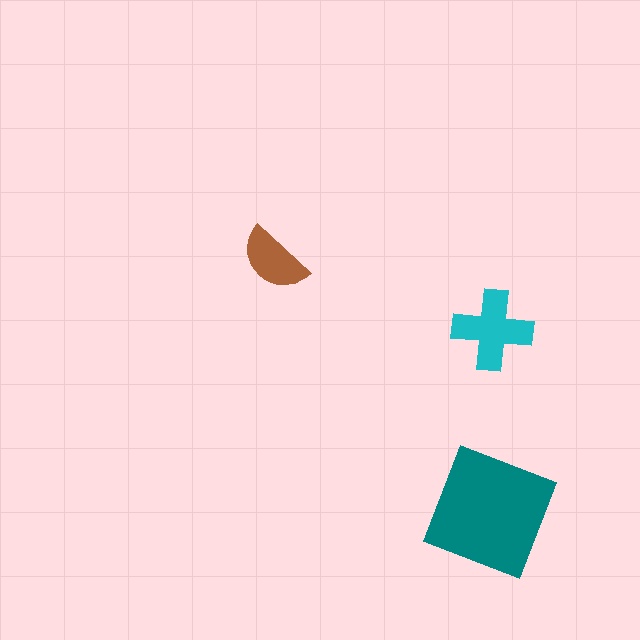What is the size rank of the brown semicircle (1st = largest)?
3rd.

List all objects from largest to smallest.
The teal square, the cyan cross, the brown semicircle.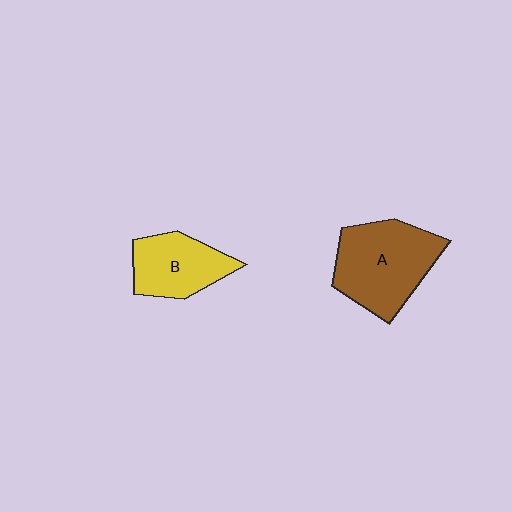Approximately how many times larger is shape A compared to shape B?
Approximately 1.5 times.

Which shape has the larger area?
Shape A (brown).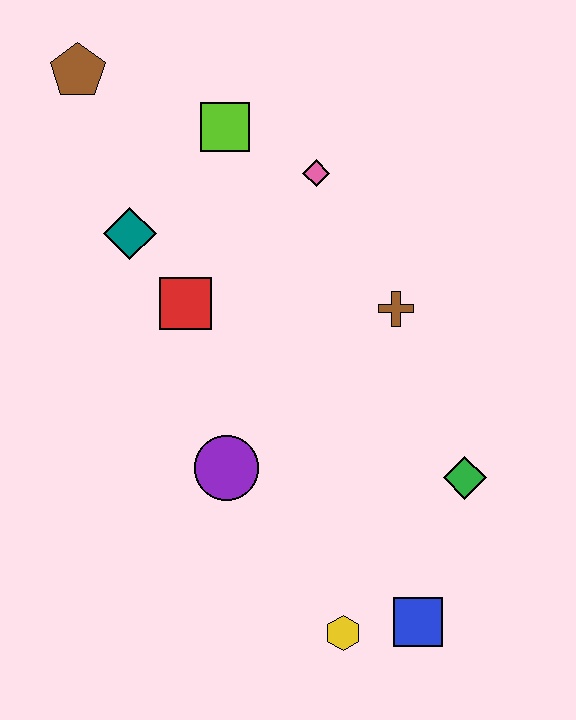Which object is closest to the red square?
The teal diamond is closest to the red square.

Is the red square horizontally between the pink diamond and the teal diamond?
Yes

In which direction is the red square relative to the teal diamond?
The red square is below the teal diamond.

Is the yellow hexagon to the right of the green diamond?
No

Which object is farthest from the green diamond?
The brown pentagon is farthest from the green diamond.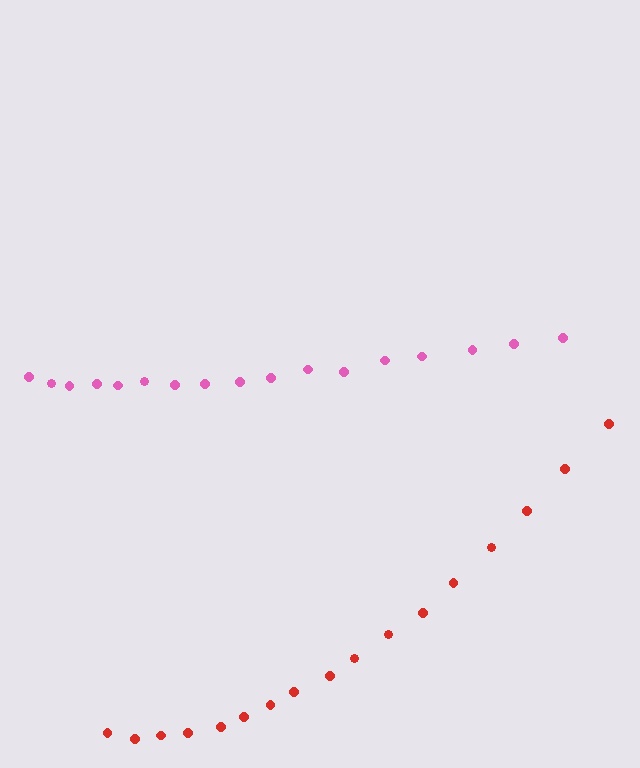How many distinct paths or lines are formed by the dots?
There are 2 distinct paths.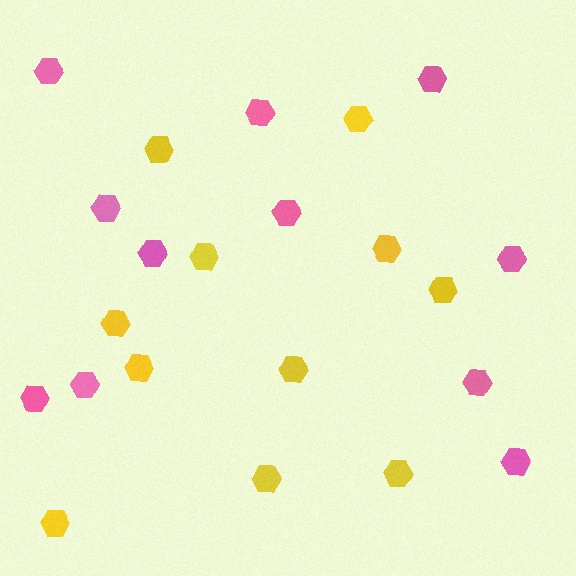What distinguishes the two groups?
There are 2 groups: one group of yellow hexagons (11) and one group of pink hexagons (11).